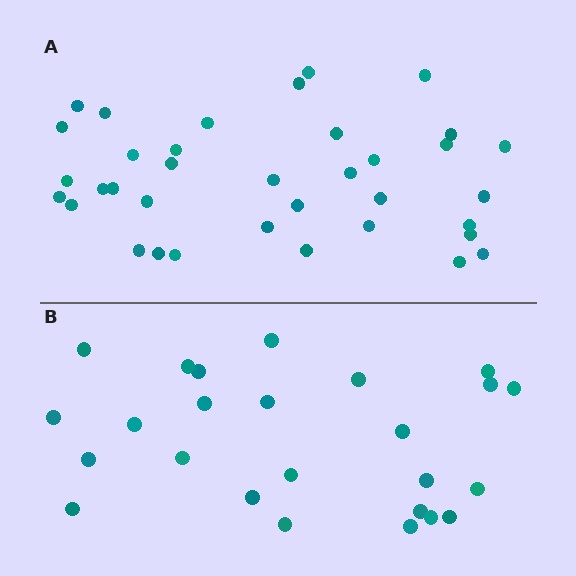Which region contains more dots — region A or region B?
Region A (the top region) has more dots.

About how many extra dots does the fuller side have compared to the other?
Region A has roughly 12 or so more dots than region B.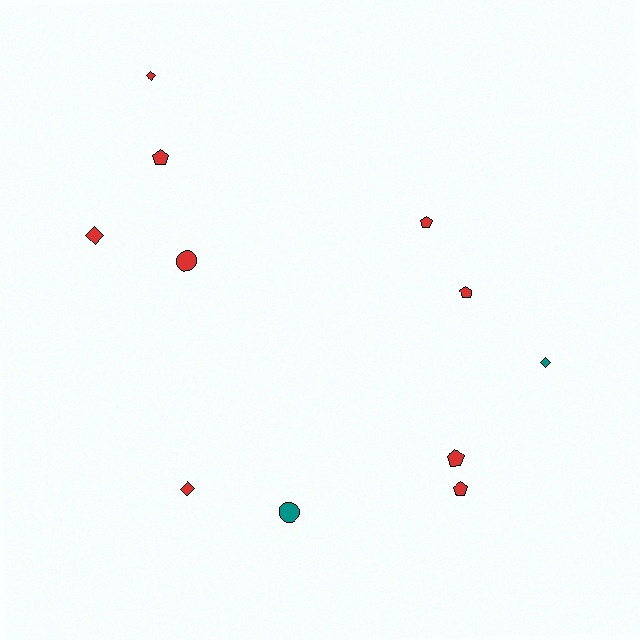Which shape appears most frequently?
Pentagon, with 5 objects.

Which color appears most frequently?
Red, with 9 objects.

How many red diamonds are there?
There are 3 red diamonds.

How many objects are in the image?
There are 11 objects.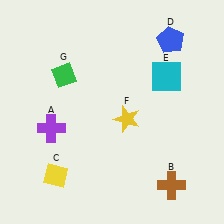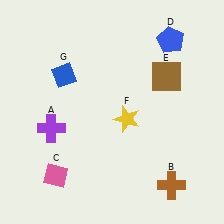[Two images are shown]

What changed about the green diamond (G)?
In Image 1, G is green. In Image 2, it changed to blue.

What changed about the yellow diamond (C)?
In Image 1, C is yellow. In Image 2, it changed to pink.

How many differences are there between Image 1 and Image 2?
There are 3 differences between the two images.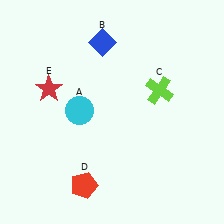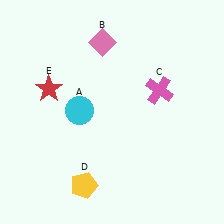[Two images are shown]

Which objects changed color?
B changed from blue to pink. C changed from lime to pink. D changed from red to yellow.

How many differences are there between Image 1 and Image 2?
There are 3 differences between the two images.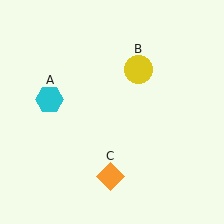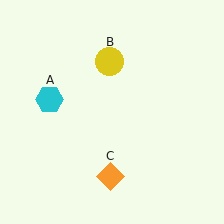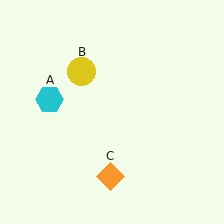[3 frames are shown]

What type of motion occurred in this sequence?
The yellow circle (object B) rotated counterclockwise around the center of the scene.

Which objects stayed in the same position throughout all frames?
Cyan hexagon (object A) and orange diamond (object C) remained stationary.